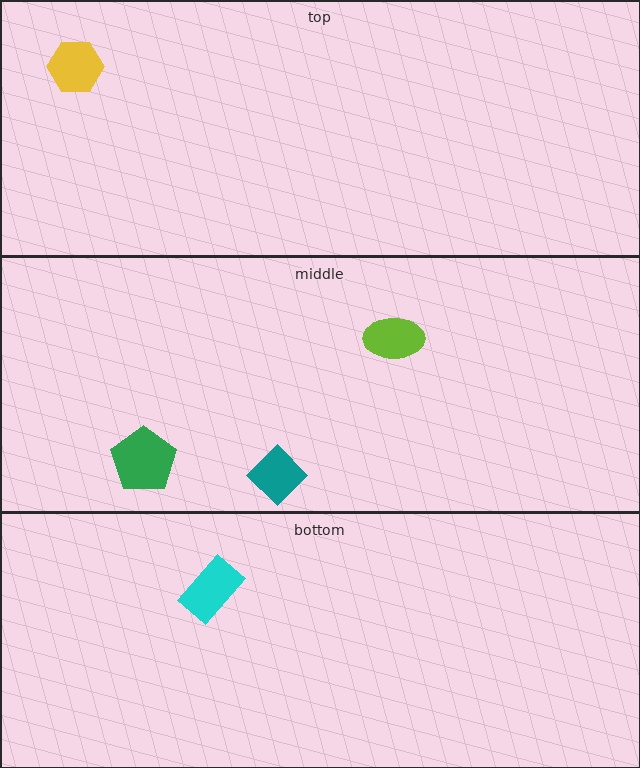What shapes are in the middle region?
The teal diamond, the lime ellipse, the green pentagon.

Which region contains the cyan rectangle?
The bottom region.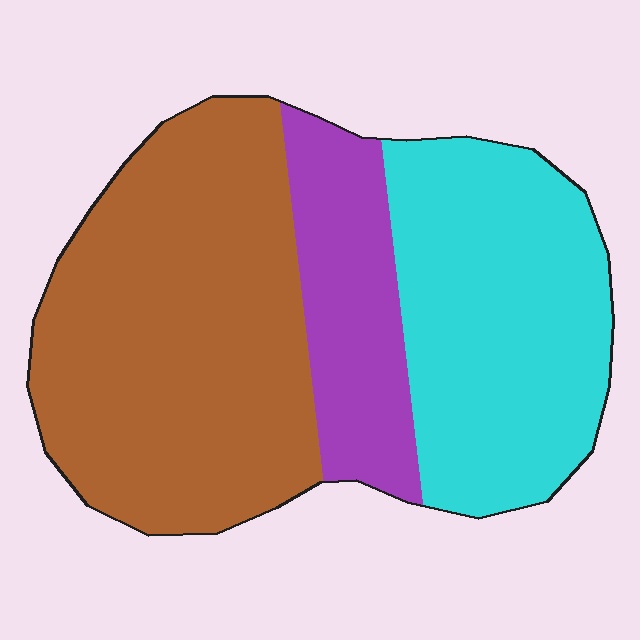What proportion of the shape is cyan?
Cyan covers roughly 35% of the shape.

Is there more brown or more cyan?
Brown.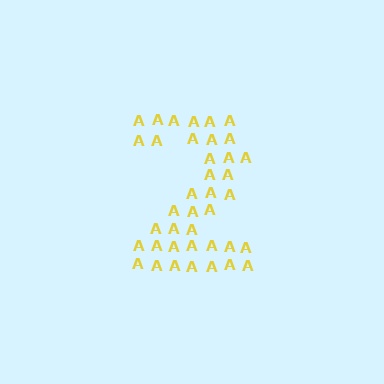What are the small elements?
The small elements are letter A's.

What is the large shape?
The large shape is the digit 2.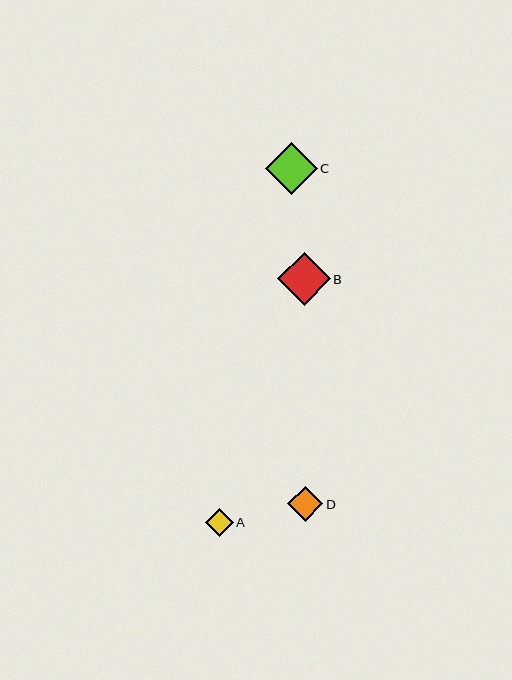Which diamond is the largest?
Diamond B is the largest with a size of approximately 52 pixels.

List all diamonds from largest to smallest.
From largest to smallest: B, C, D, A.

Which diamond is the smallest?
Diamond A is the smallest with a size of approximately 27 pixels.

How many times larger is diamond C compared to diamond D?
Diamond C is approximately 1.5 times the size of diamond D.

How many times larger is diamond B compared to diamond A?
Diamond B is approximately 1.9 times the size of diamond A.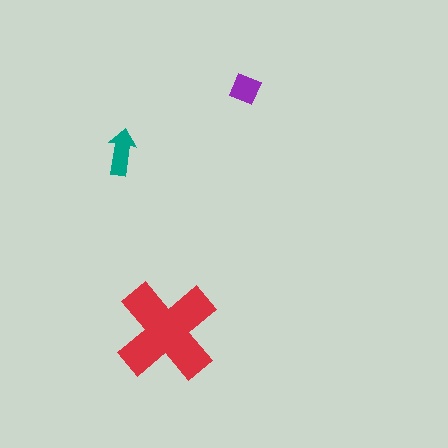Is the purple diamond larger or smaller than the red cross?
Smaller.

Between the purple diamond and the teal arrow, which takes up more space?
The teal arrow.